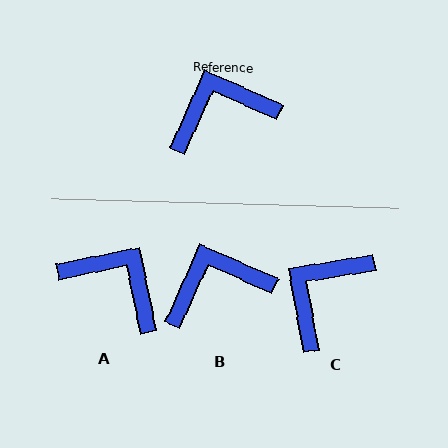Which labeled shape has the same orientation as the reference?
B.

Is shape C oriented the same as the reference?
No, it is off by about 34 degrees.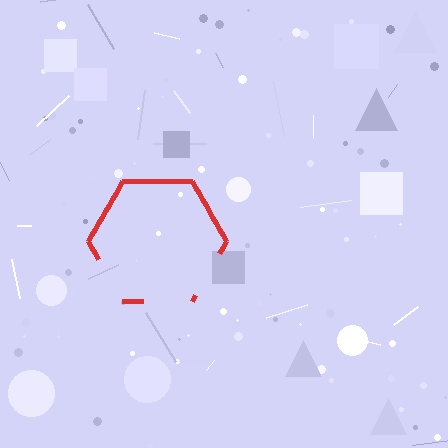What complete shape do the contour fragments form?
The contour fragments form a hexagon.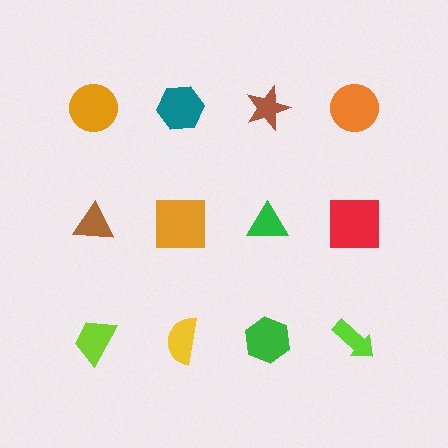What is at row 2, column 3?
A green triangle.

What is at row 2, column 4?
A red square.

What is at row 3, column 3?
A green hexagon.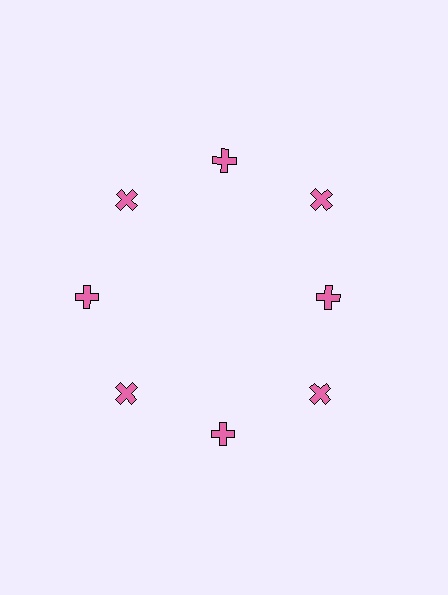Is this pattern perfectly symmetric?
No. The 8 pink crosses are arranged in a ring, but one element near the 3 o'clock position is pulled inward toward the center, breaking the 8-fold rotational symmetry.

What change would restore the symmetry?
The symmetry would be restored by moving it outward, back onto the ring so that all 8 crosses sit at equal angles and equal distance from the center.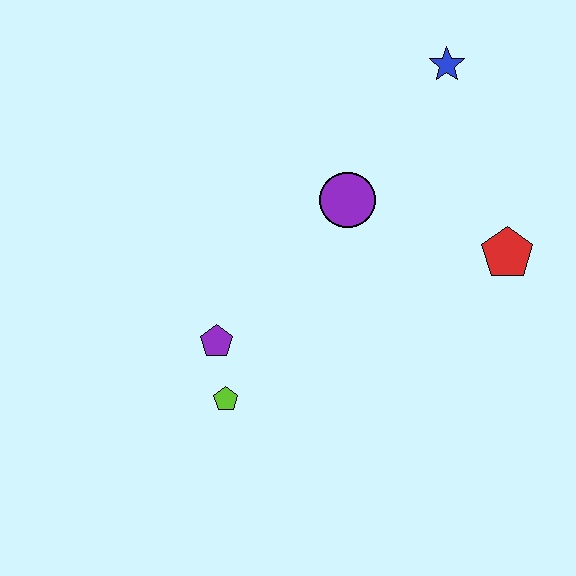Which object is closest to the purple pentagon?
The lime pentagon is closest to the purple pentagon.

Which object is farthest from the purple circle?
The lime pentagon is farthest from the purple circle.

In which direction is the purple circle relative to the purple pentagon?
The purple circle is above the purple pentagon.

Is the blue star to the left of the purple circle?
No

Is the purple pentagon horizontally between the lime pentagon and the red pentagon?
No